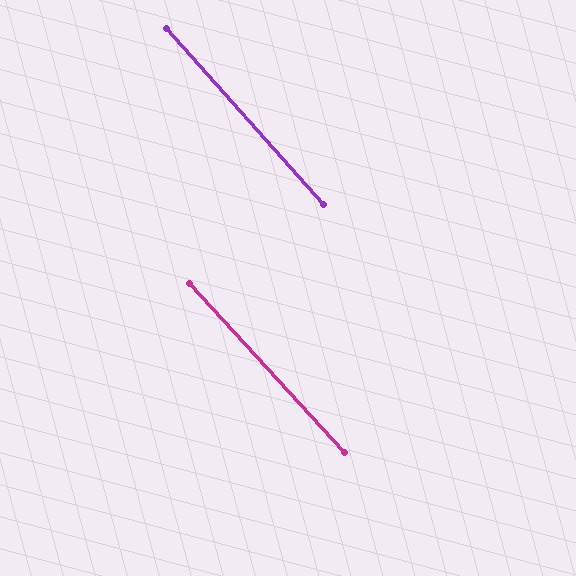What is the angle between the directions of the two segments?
Approximately 1 degree.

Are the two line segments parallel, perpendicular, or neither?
Parallel — their directions differ by only 0.8°.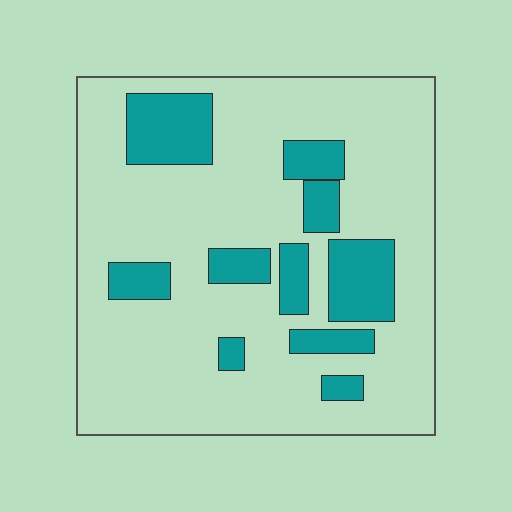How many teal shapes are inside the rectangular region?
10.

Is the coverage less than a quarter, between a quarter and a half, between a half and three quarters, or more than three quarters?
Less than a quarter.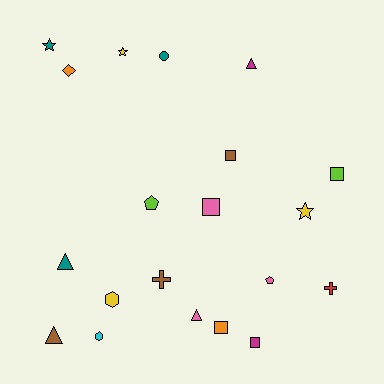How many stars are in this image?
There are 3 stars.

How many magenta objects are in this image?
There are 2 magenta objects.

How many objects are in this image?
There are 20 objects.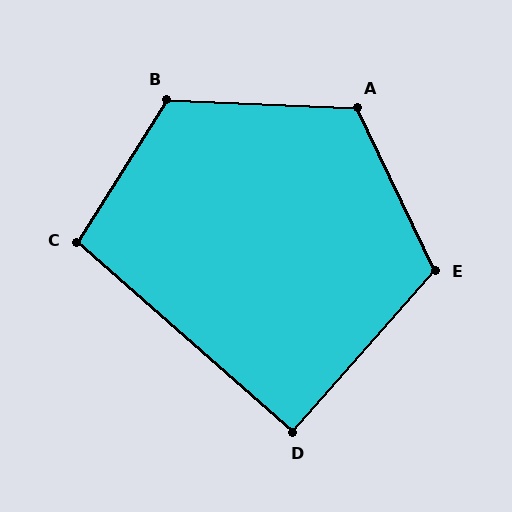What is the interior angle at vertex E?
Approximately 113 degrees (obtuse).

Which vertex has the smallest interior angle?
D, at approximately 90 degrees.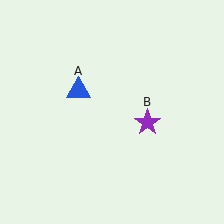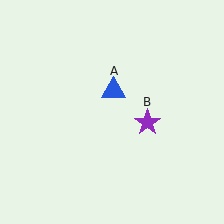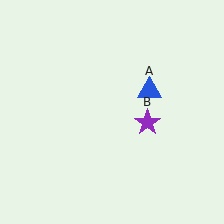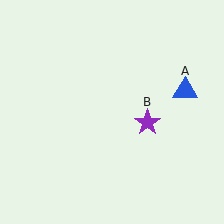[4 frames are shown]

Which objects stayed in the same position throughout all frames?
Purple star (object B) remained stationary.